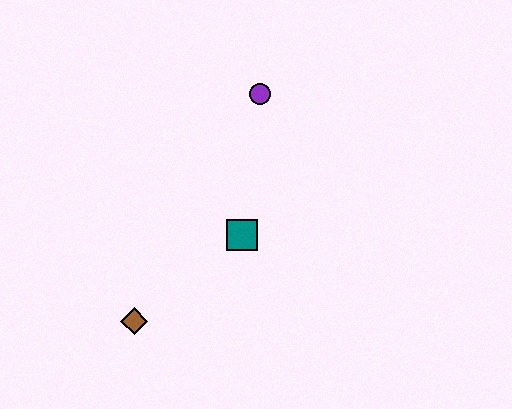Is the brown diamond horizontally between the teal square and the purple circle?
No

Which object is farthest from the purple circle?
The brown diamond is farthest from the purple circle.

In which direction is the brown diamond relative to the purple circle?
The brown diamond is below the purple circle.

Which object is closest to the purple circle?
The teal square is closest to the purple circle.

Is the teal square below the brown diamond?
No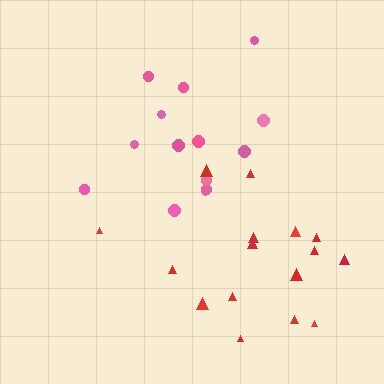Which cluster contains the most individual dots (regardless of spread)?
Red (16).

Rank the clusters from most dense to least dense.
pink, red.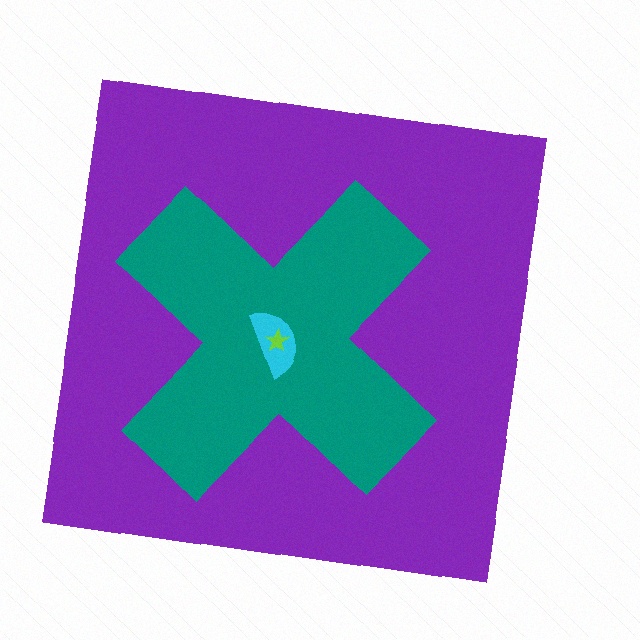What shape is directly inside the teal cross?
The cyan semicircle.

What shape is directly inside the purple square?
The teal cross.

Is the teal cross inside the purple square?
Yes.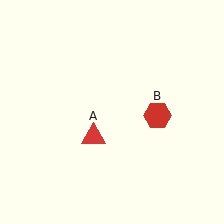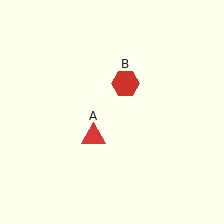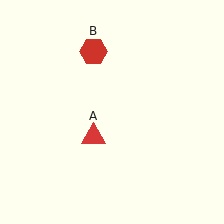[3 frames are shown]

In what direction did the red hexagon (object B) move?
The red hexagon (object B) moved up and to the left.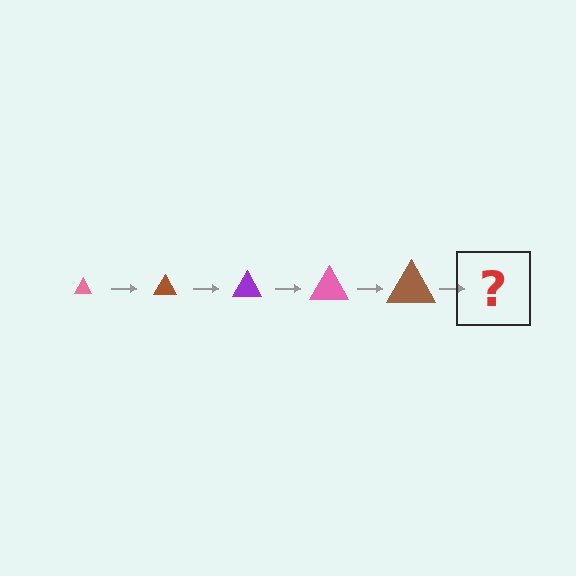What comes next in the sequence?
The next element should be a purple triangle, larger than the previous one.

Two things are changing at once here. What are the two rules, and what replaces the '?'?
The two rules are that the triangle grows larger each step and the color cycles through pink, brown, and purple. The '?' should be a purple triangle, larger than the previous one.